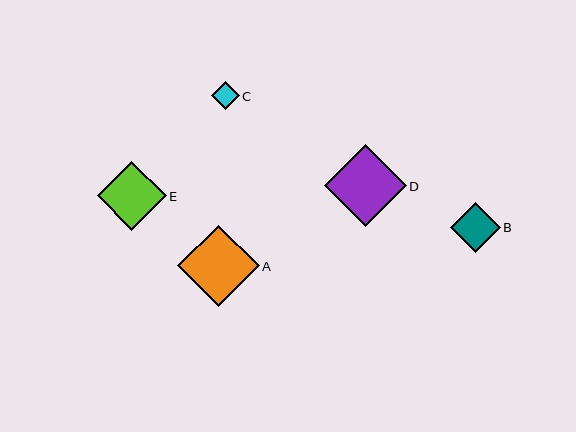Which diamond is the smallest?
Diamond C is the smallest with a size of approximately 28 pixels.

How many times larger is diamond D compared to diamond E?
Diamond D is approximately 1.2 times the size of diamond E.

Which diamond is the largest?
Diamond D is the largest with a size of approximately 82 pixels.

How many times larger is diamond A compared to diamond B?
Diamond A is approximately 1.7 times the size of diamond B.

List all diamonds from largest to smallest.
From largest to smallest: D, A, E, B, C.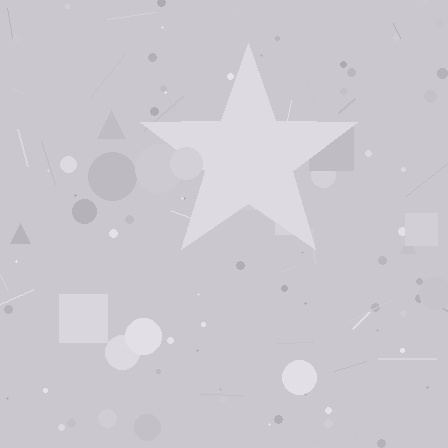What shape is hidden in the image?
A star is hidden in the image.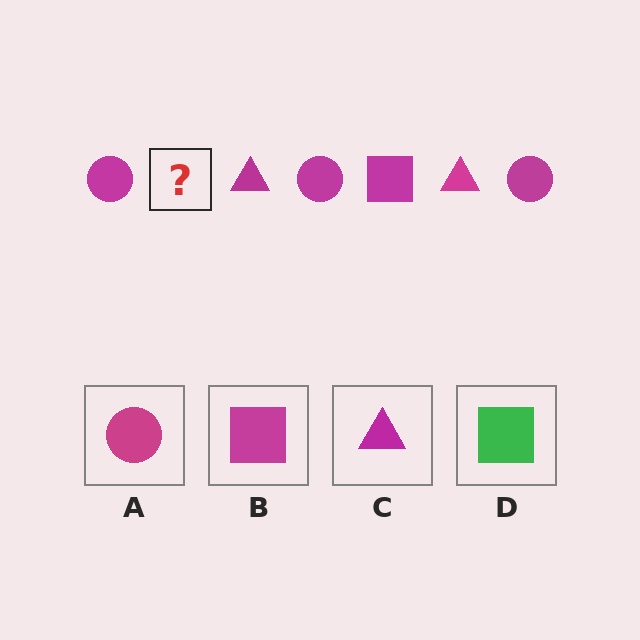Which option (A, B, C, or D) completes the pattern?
B.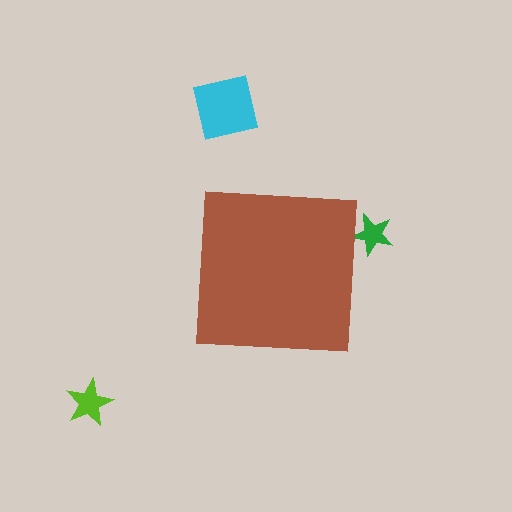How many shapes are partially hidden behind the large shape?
1 shape is partially hidden.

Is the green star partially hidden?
Yes, the green star is partially hidden behind the brown square.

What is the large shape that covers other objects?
A brown square.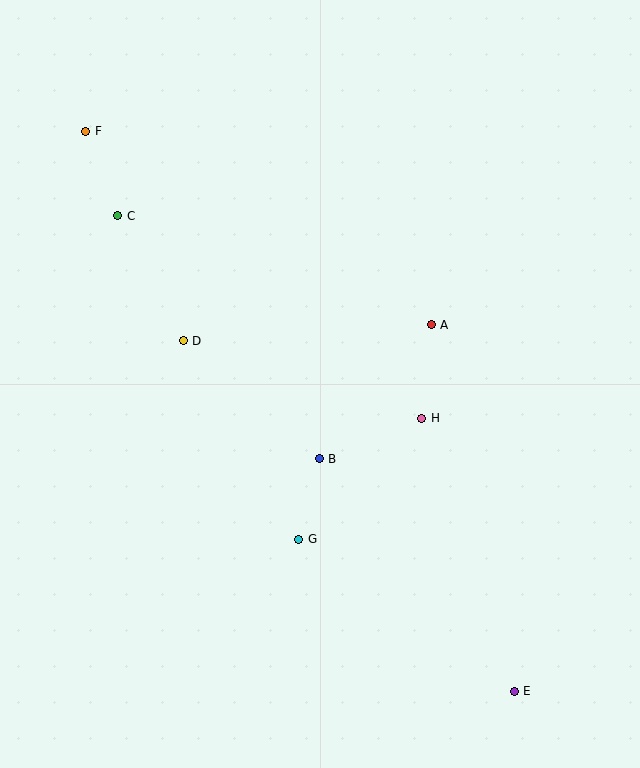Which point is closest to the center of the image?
Point B at (319, 459) is closest to the center.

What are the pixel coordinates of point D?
Point D is at (183, 341).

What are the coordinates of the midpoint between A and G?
The midpoint between A and G is at (365, 432).